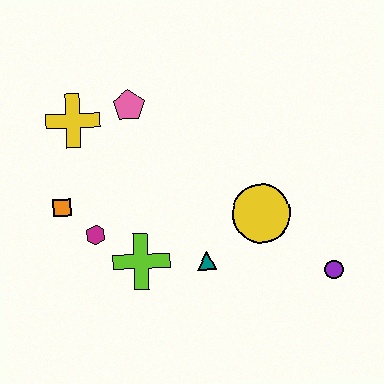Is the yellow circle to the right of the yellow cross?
Yes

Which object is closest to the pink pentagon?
The yellow cross is closest to the pink pentagon.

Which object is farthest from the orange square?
The purple circle is farthest from the orange square.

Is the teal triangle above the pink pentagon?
No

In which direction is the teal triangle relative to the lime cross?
The teal triangle is to the right of the lime cross.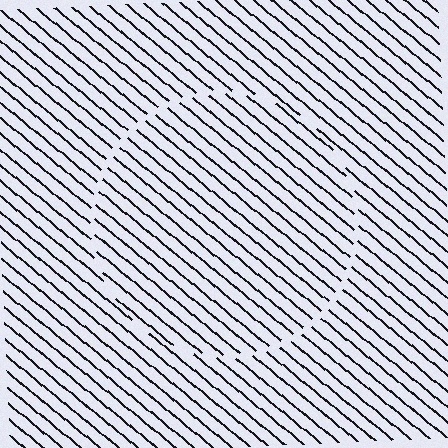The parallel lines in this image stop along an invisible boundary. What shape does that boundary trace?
An illusory circle. The interior of the shape contains the same grating, shifted by half a period — the contour is defined by the phase discontinuity where line-ends from the inner and outer gratings abut.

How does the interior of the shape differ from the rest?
The interior of the shape contains the same grating, shifted by half a period — the contour is defined by the phase discontinuity where line-ends from the inner and outer gratings abut.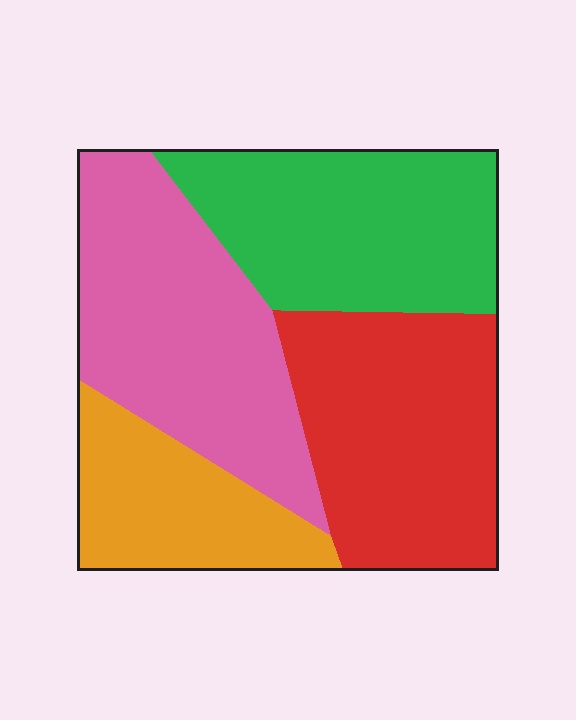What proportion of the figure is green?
Green covers 26% of the figure.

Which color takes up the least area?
Orange, at roughly 15%.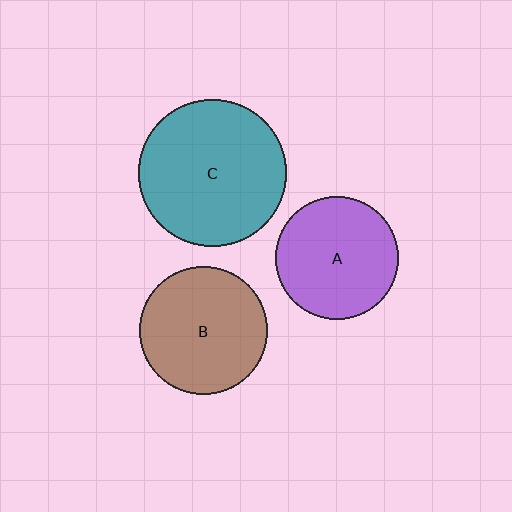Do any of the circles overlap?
No, none of the circles overlap.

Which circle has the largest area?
Circle C (teal).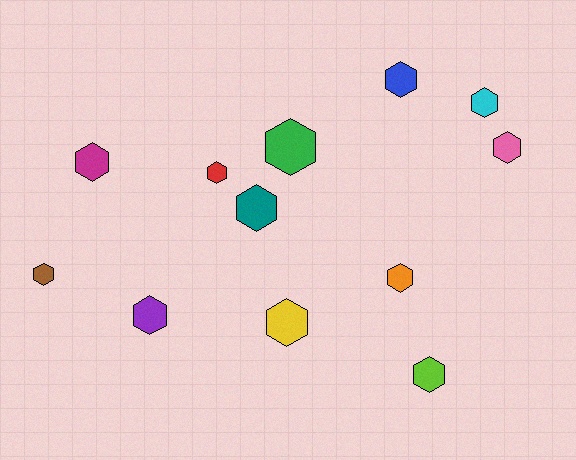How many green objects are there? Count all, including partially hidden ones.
There is 1 green object.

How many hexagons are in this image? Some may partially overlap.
There are 12 hexagons.